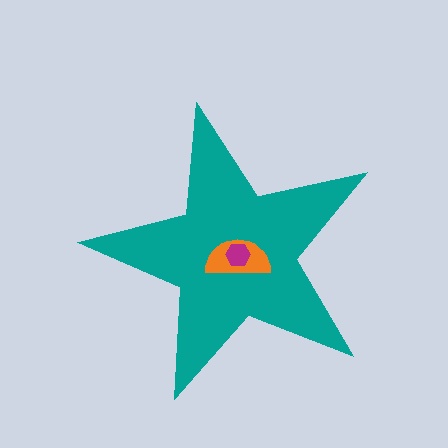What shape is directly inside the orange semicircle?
The magenta hexagon.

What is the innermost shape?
The magenta hexagon.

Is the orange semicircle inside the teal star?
Yes.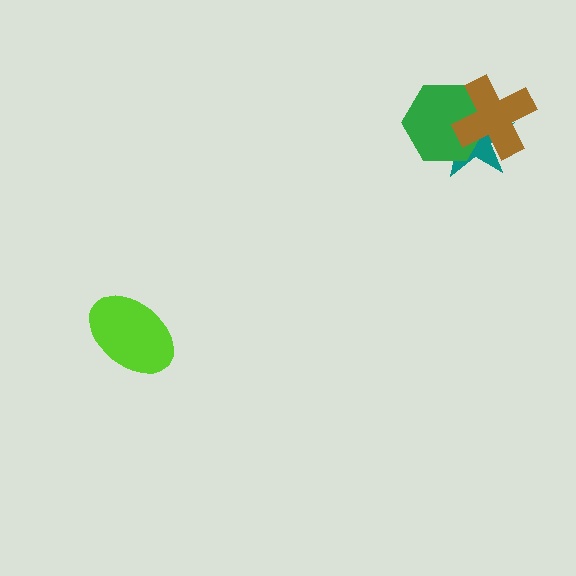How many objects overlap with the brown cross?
2 objects overlap with the brown cross.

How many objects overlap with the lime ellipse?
0 objects overlap with the lime ellipse.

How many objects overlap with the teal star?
2 objects overlap with the teal star.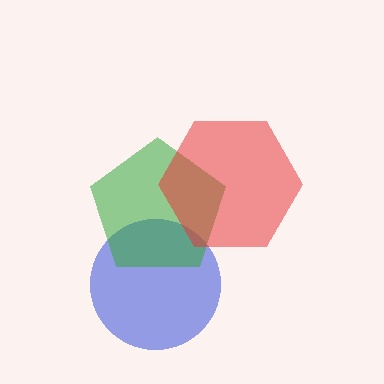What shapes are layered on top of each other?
The layered shapes are: a blue circle, a green pentagon, a red hexagon.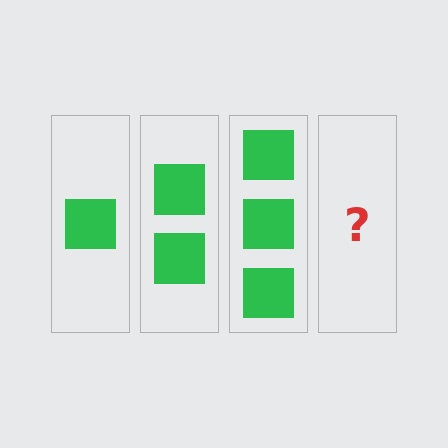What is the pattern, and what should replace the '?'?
The pattern is that each step adds one more square. The '?' should be 4 squares.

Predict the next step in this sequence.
The next step is 4 squares.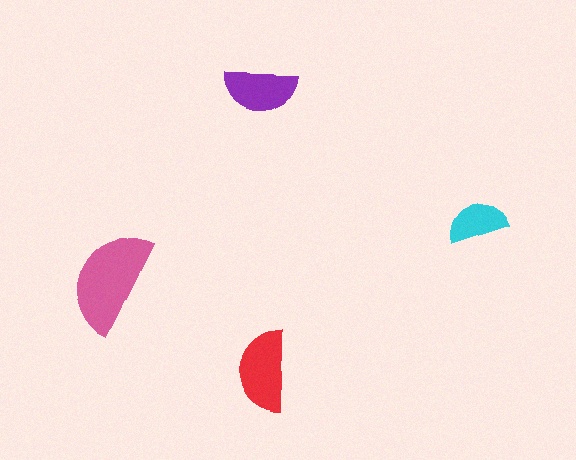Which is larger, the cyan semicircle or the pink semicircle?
The pink one.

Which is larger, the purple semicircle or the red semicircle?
The red one.